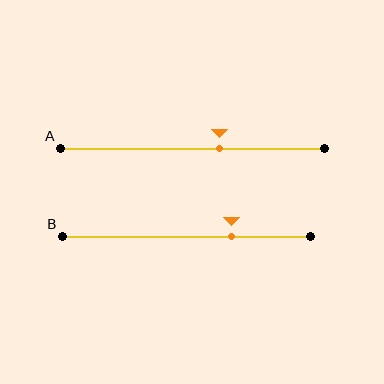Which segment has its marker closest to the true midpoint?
Segment A has its marker closest to the true midpoint.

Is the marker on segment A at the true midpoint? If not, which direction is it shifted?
No, the marker on segment A is shifted to the right by about 10% of the segment length.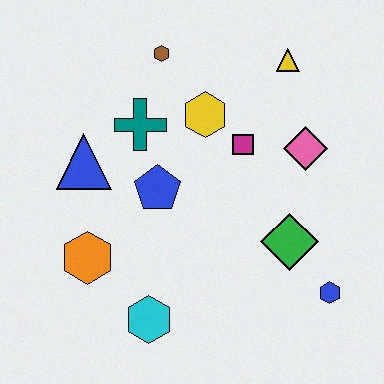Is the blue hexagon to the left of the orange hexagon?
No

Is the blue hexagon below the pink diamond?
Yes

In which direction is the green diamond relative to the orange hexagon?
The green diamond is to the right of the orange hexagon.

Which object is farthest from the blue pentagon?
The blue hexagon is farthest from the blue pentagon.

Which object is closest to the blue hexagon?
The green diamond is closest to the blue hexagon.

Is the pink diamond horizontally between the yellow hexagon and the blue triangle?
No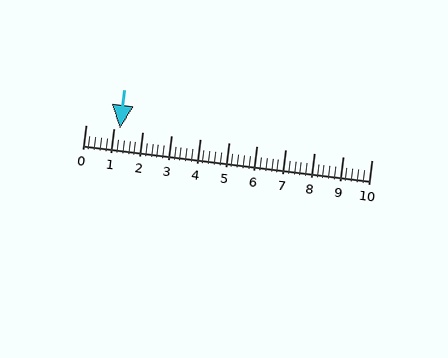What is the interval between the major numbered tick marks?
The major tick marks are spaced 1 units apart.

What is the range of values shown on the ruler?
The ruler shows values from 0 to 10.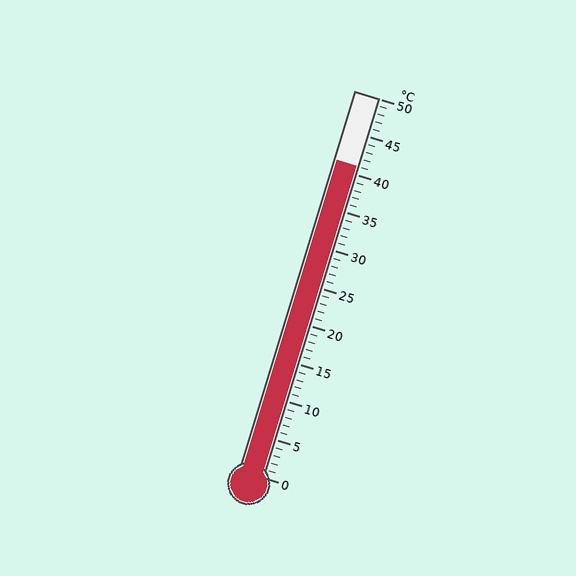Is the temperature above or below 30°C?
The temperature is above 30°C.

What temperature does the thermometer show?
The thermometer shows approximately 41°C.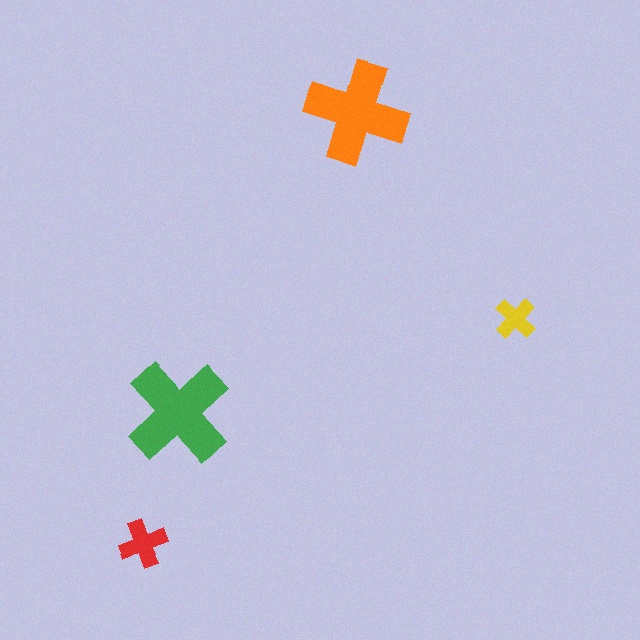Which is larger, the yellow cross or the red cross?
The red one.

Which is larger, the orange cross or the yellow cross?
The orange one.